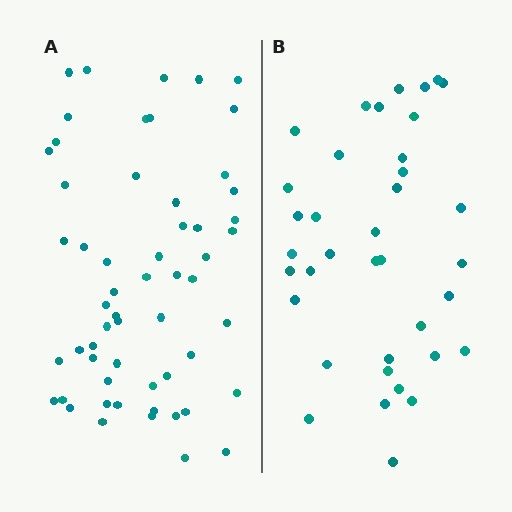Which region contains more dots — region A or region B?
Region A (the left region) has more dots.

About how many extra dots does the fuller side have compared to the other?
Region A has approximately 20 more dots than region B.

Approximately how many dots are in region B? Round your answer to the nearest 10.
About 40 dots. (The exact count is 37, which rounds to 40.)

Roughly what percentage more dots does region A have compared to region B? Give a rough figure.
About 55% more.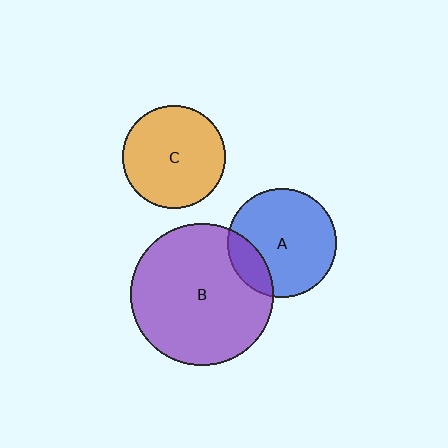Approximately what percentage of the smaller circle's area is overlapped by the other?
Approximately 20%.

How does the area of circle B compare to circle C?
Approximately 1.9 times.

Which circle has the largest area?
Circle B (purple).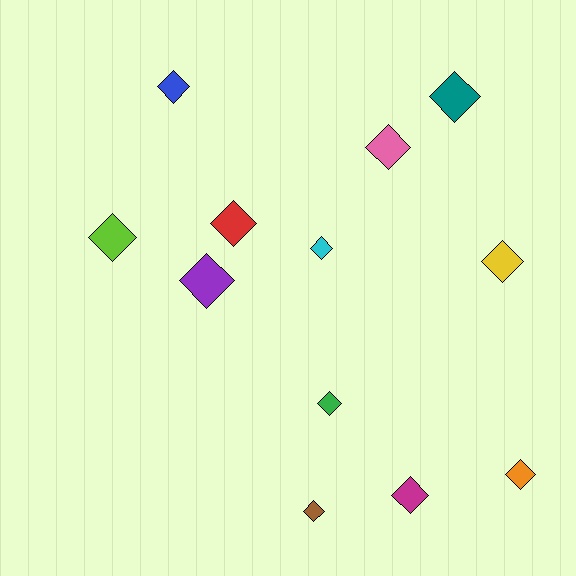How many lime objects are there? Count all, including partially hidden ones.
There is 1 lime object.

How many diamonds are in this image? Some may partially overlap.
There are 12 diamonds.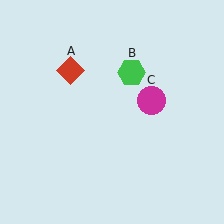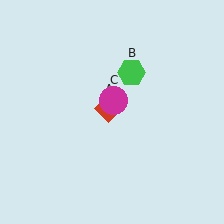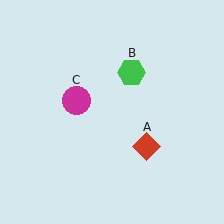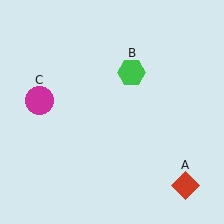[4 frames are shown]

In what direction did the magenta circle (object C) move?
The magenta circle (object C) moved left.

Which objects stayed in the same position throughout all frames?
Green hexagon (object B) remained stationary.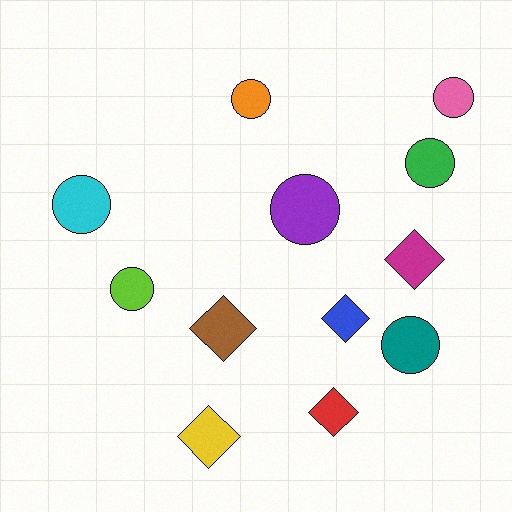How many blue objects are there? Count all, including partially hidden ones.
There is 1 blue object.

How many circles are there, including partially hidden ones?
There are 7 circles.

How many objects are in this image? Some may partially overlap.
There are 12 objects.